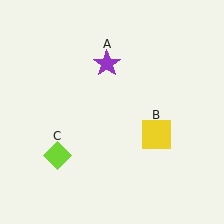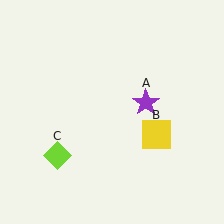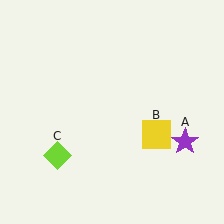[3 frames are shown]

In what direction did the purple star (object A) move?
The purple star (object A) moved down and to the right.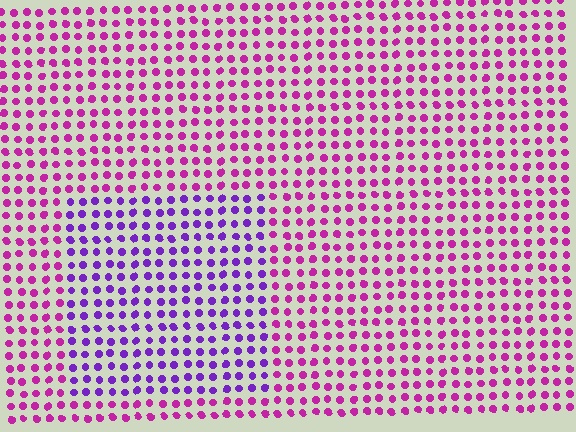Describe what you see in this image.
The image is filled with small magenta elements in a uniform arrangement. A rectangle-shaped region is visible where the elements are tinted to a slightly different hue, forming a subtle color boundary.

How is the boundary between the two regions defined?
The boundary is defined purely by a slight shift in hue (about 40 degrees). Spacing, size, and orientation are identical on both sides.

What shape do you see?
I see a rectangle.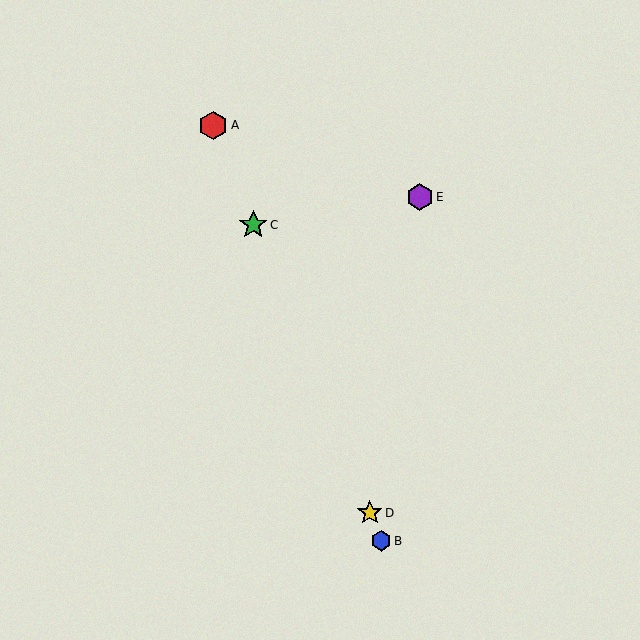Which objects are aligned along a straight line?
Objects A, B, C, D are aligned along a straight line.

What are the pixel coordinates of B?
Object B is at (381, 541).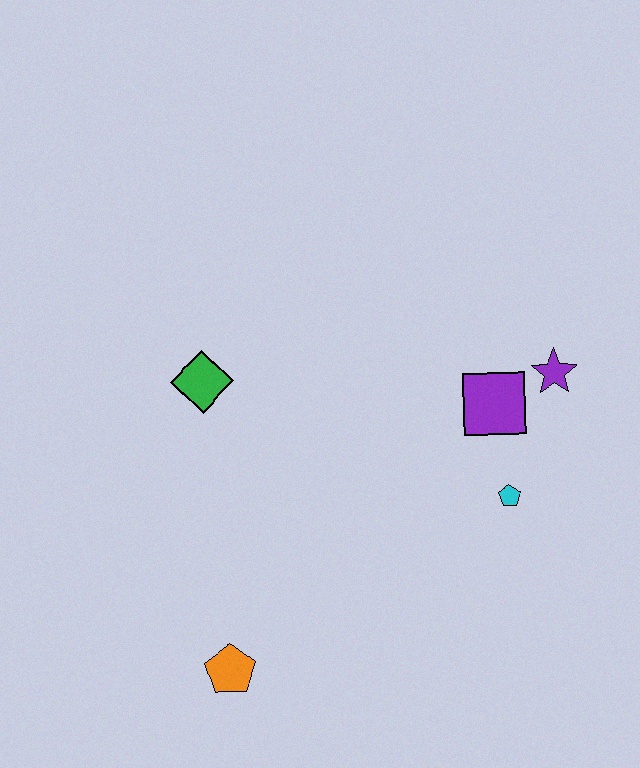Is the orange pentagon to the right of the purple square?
No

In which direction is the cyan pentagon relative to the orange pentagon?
The cyan pentagon is to the right of the orange pentagon.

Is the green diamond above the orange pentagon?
Yes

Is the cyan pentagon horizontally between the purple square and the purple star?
Yes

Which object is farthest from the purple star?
The orange pentagon is farthest from the purple star.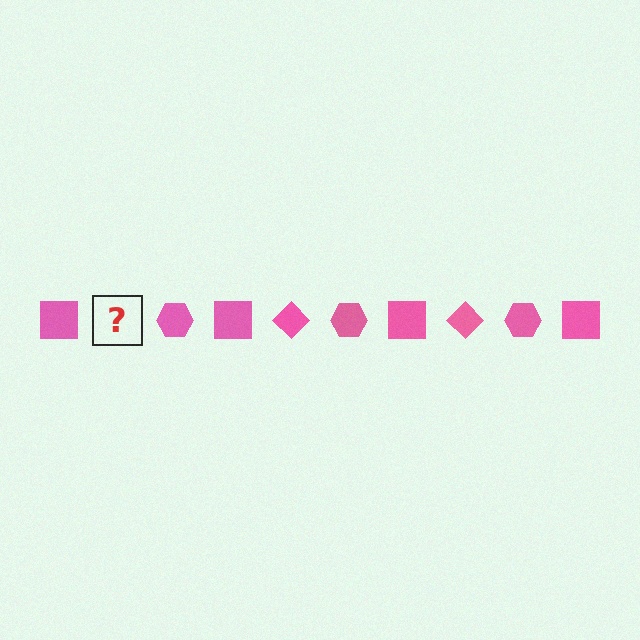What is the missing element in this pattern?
The missing element is a pink diamond.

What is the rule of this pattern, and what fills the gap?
The rule is that the pattern cycles through square, diamond, hexagon shapes in pink. The gap should be filled with a pink diamond.